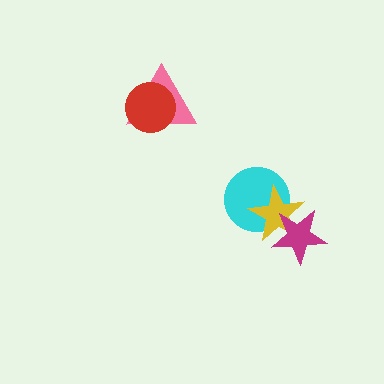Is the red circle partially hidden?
No, no other shape covers it.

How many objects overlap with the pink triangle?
1 object overlaps with the pink triangle.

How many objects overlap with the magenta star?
2 objects overlap with the magenta star.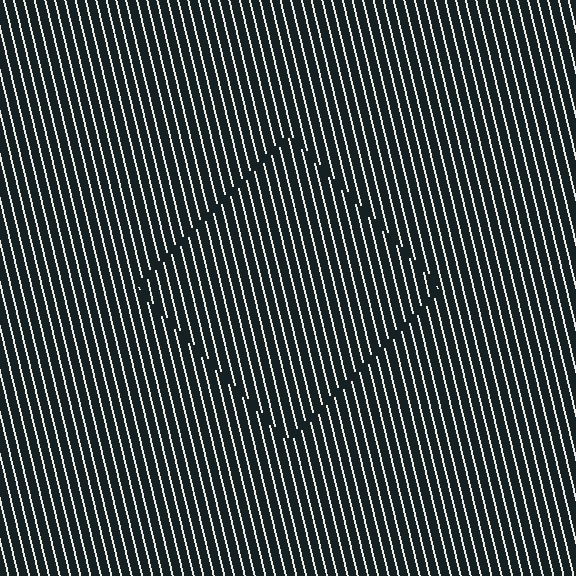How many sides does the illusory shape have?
4 sides — the line-ends trace a square.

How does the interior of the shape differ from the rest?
The interior of the shape contains the same grating, shifted by half a period — the contour is defined by the phase discontinuity where line-ends from the inner and outer gratings abut.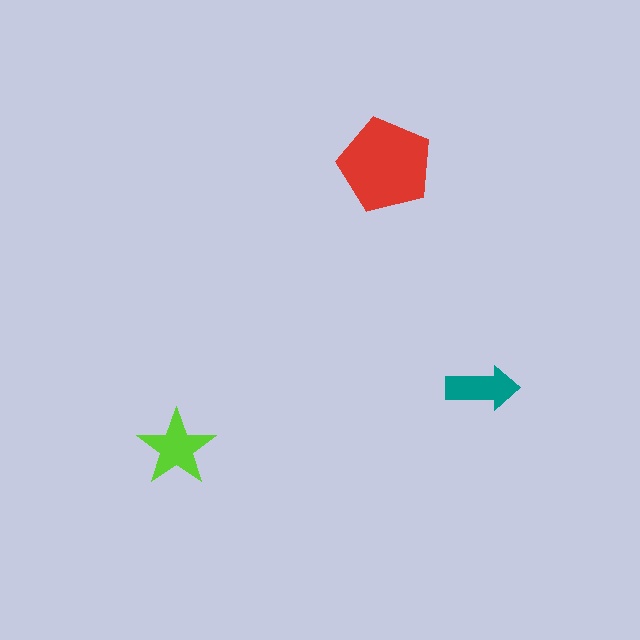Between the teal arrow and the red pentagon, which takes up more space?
The red pentagon.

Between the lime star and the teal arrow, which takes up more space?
The lime star.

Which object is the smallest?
The teal arrow.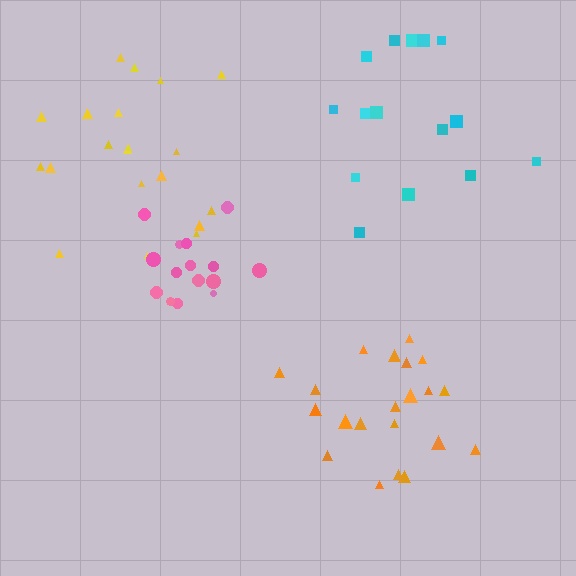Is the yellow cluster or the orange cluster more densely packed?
Orange.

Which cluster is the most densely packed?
Pink.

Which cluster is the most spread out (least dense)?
Cyan.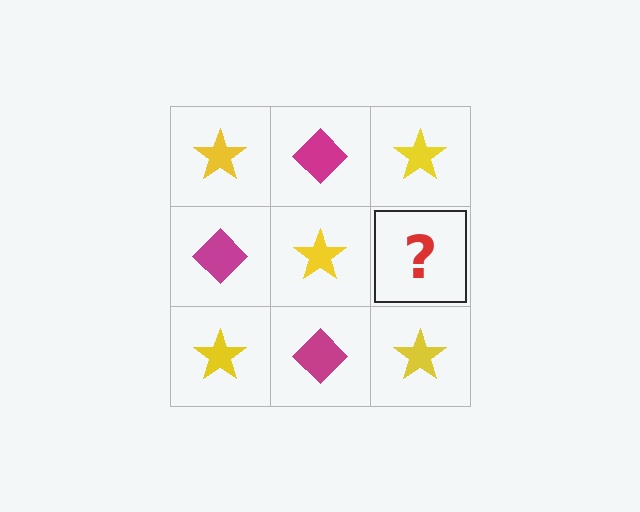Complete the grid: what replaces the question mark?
The question mark should be replaced with a magenta diamond.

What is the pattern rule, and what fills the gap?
The rule is that it alternates yellow star and magenta diamond in a checkerboard pattern. The gap should be filled with a magenta diamond.